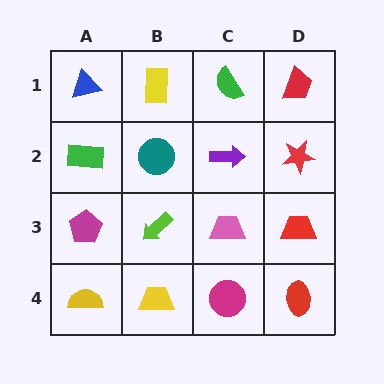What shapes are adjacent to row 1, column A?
A green rectangle (row 2, column A), a yellow rectangle (row 1, column B).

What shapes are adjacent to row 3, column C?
A purple arrow (row 2, column C), a magenta circle (row 4, column C), a lime arrow (row 3, column B), a red trapezoid (row 3, column D).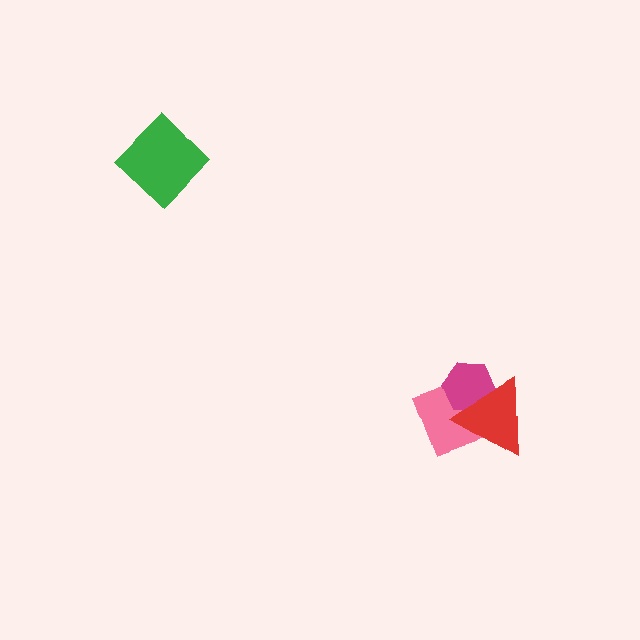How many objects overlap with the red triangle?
2 objects overlap with the red triangle.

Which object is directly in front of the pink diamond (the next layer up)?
The magenta hexagon is directly in front of the pink diamond.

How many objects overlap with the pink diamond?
2 objects overlap with the pink diamond.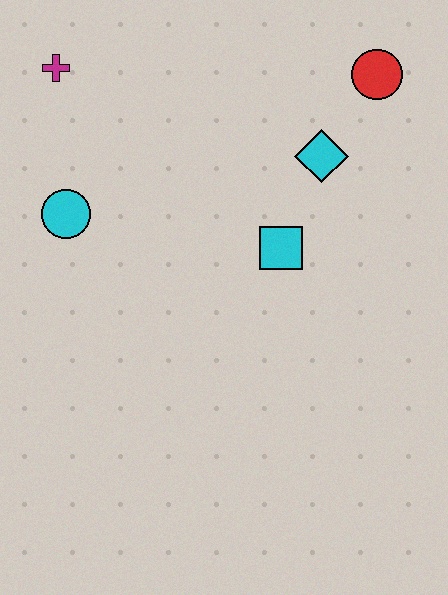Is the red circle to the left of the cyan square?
No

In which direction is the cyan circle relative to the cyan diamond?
The cyan circle is to the left of the cyan diamond.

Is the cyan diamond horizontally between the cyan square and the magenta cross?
No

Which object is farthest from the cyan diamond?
The magenta cross is farthest from the cyan diamond.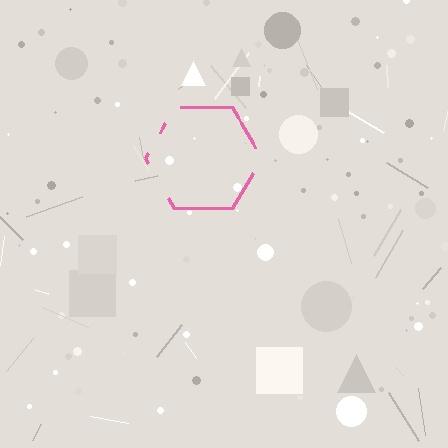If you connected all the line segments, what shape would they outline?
They would outline a hexagon.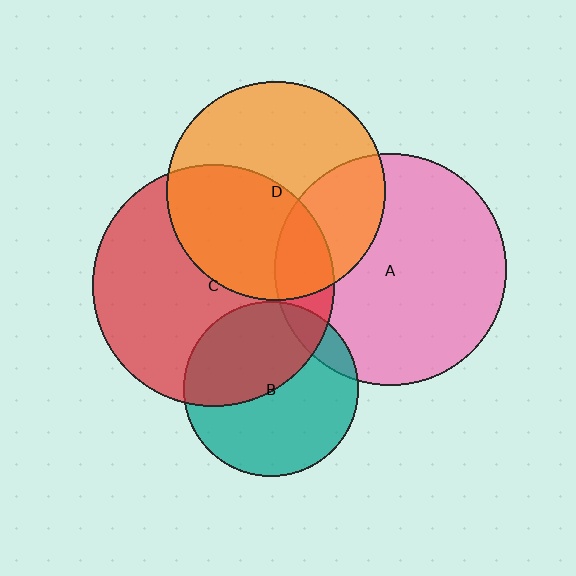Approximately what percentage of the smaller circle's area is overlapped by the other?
Approximately 45%.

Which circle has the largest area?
Circle C (red).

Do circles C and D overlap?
Yes.